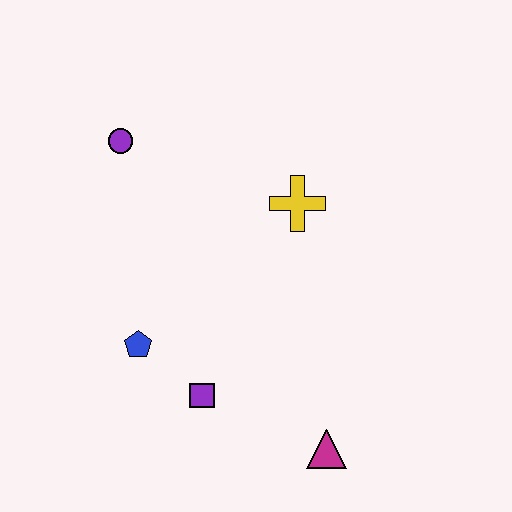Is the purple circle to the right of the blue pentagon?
No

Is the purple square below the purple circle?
Yes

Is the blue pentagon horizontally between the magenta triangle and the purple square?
No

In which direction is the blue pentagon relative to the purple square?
The blue pentagon is to the left of the purple square.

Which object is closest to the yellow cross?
The purple circle is closest to the yellow cross.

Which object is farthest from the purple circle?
The magenta triangle is farthest from the purple circle.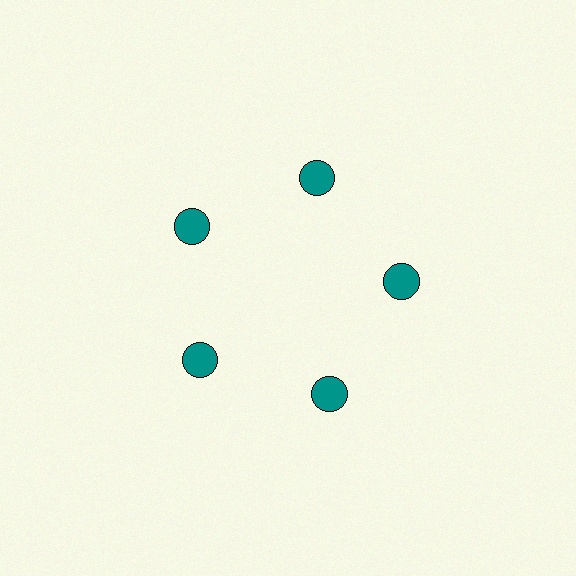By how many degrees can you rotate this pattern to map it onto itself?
The pattern maps onto itself every 72 degrees of rotation.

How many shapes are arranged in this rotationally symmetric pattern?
There are 5 shapes, arranged in 5 groups of 1.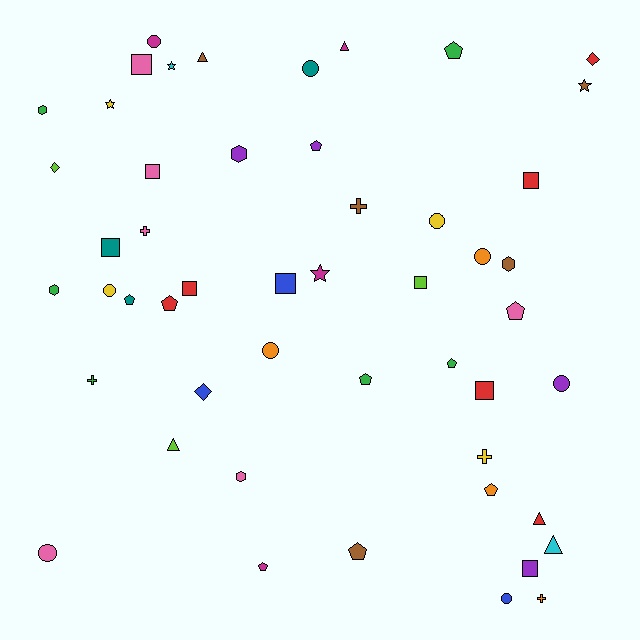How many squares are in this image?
There are 9 squares.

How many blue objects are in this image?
There are 3 blue objects.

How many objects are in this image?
There are 50 objects.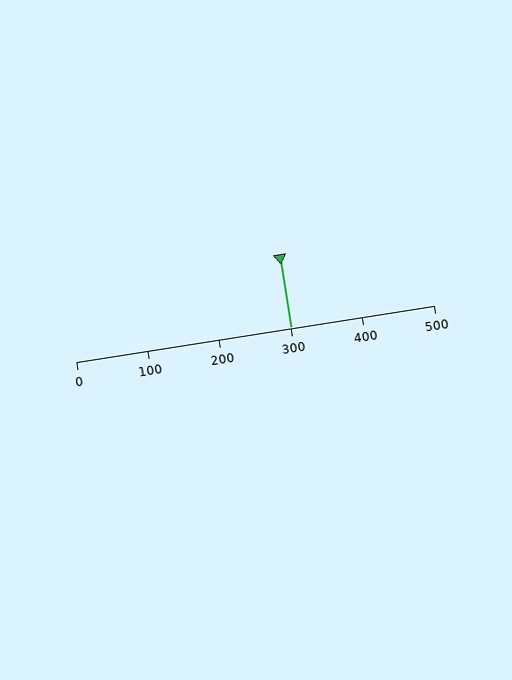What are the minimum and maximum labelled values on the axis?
The axis runs from 0 to 500.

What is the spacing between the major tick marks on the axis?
The major ticks are spaced 100 apart.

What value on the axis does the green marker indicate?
The marker indicates approximately 300.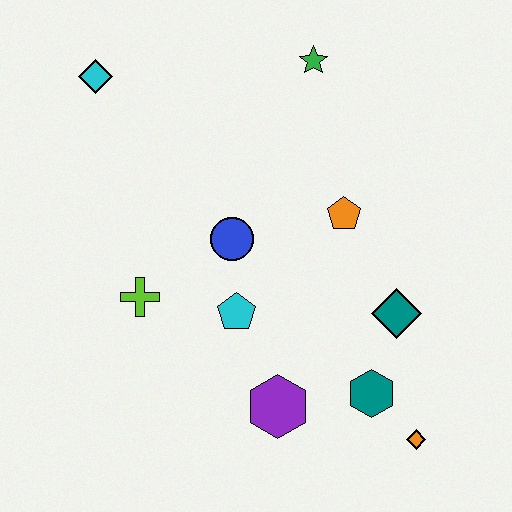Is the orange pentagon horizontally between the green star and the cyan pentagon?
No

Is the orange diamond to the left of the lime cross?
No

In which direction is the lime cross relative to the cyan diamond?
The lime cross is below the cyan diamond.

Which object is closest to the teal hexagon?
The orange diamond is closest to the teal hexagon.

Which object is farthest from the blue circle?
The orange diamond is farthest from the blue circle.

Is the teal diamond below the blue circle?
Yes